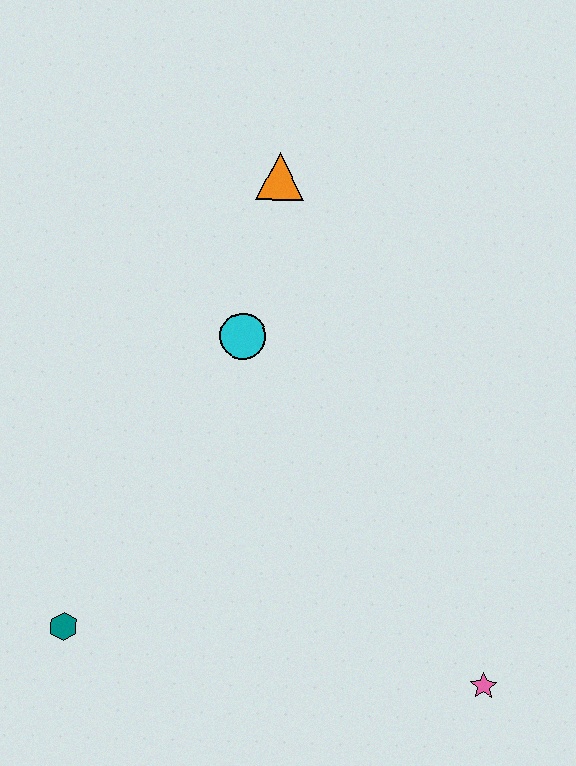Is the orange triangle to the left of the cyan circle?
No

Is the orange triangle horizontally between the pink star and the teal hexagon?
Yes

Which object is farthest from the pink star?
The orange triangle is farthest from the pink star.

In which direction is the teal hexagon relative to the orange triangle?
The teal hexagon is below the orange triangle.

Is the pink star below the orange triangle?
Yes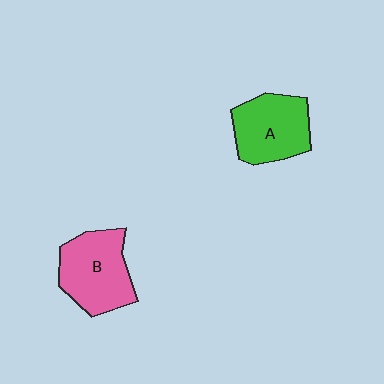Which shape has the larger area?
Shape B (pink).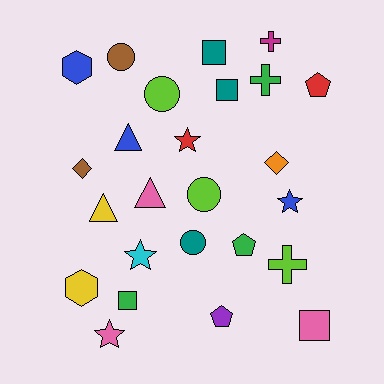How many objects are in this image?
There are 25 objects.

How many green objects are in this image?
There are 3 green objects.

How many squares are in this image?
There are 4 squares.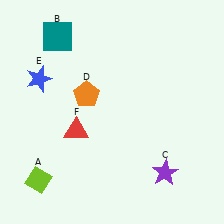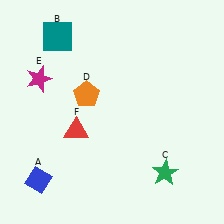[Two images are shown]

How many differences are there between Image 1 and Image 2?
There are 3 differences between the two images.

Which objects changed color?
A changed from lime to blue. C changed from purple to green. E changed from blue to magenta.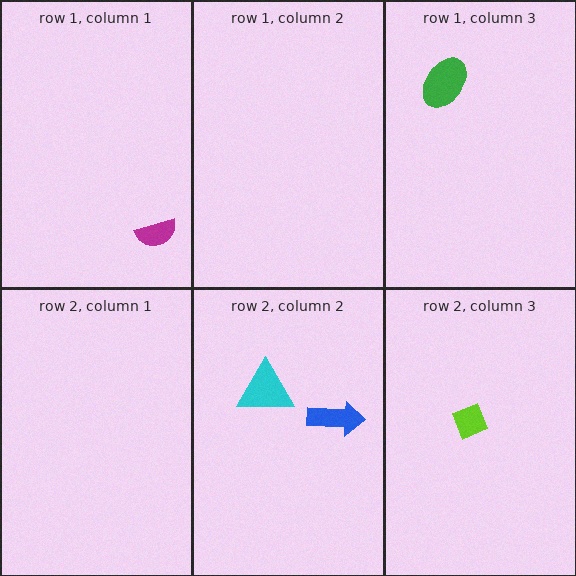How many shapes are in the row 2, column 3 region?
1.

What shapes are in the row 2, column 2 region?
The blue arrow, the cyan triangle.